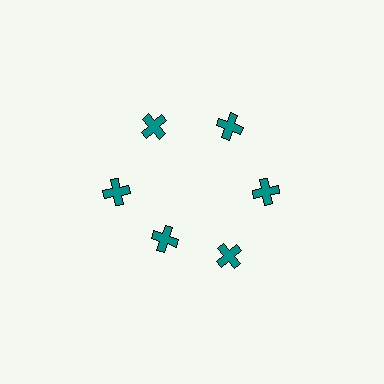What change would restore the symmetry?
The symmetry would be restored by moving it outward, back onto the ring so that all 6 crosses sit at equal angles and equal distance from the center.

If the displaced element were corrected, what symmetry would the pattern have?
It would have 6-fold rotational symmetry — the pattern would map onto itself every 60 degrees.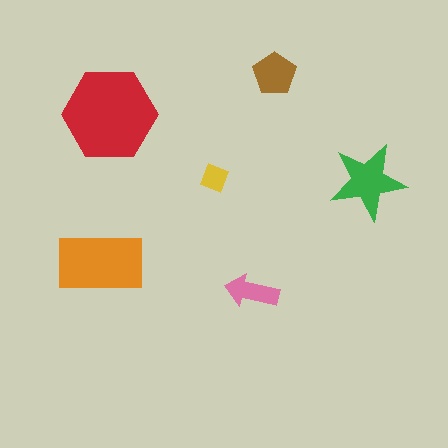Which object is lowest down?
The pink arrow is bottommost.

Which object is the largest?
The red hexagon.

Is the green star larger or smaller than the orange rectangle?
Smaller.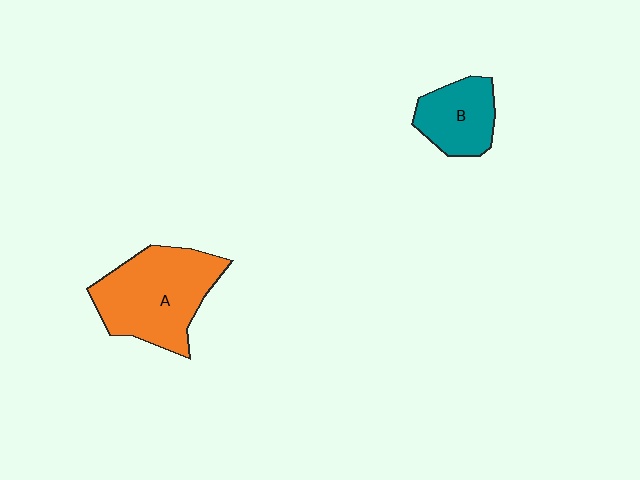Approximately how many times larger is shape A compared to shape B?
Approximately 1.9 times.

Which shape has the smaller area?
Shape B (teal).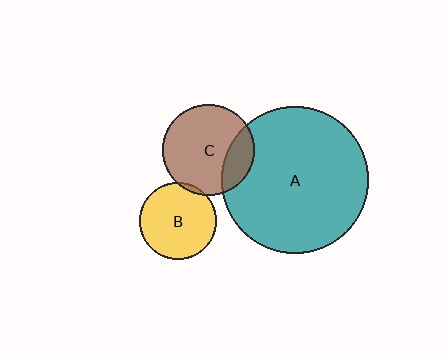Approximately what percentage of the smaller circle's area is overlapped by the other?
Approximately 20%.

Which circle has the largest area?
Circle A (teal).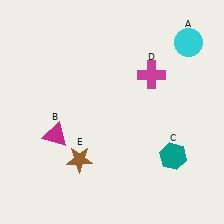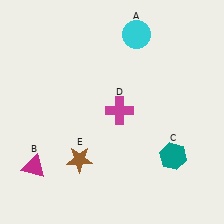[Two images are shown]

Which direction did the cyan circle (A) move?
The cyan circle (A) moved left.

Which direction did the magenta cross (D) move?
The magenta cross (D) moved down.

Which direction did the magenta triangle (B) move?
The magenta triangle (B) moved down.